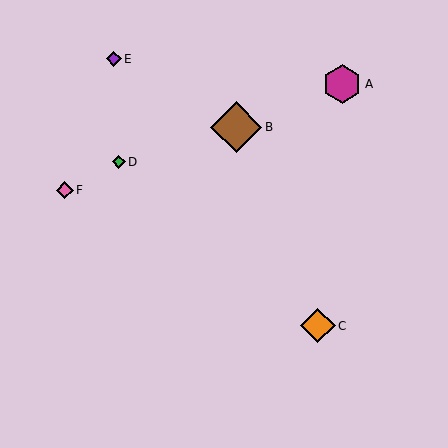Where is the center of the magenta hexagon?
The center of the magenta hexagon is at (342, 84).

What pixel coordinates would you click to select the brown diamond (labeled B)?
Click at (236, 127) to select the brown diamond B.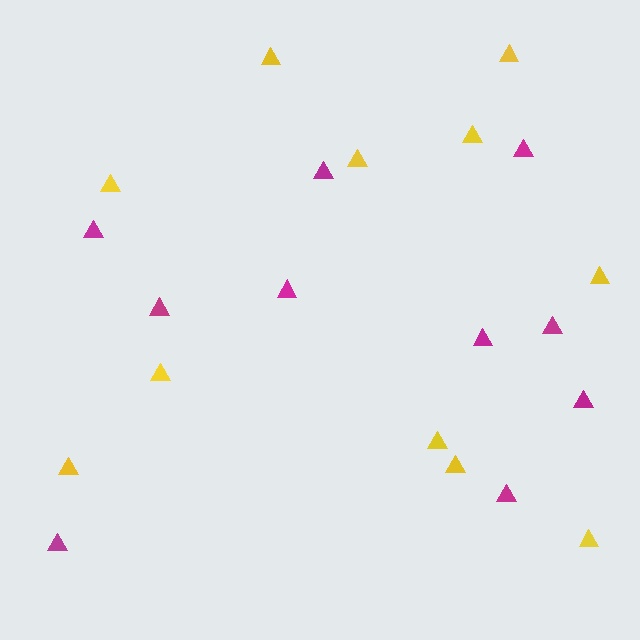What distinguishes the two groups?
There are 2 groups: one group of yellow triangles (11) and one group of magenta triangles (10).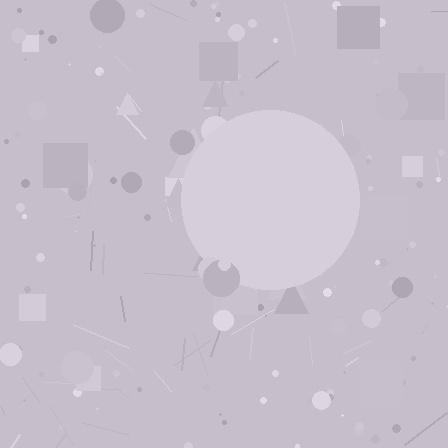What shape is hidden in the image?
A circle is hidden in the image.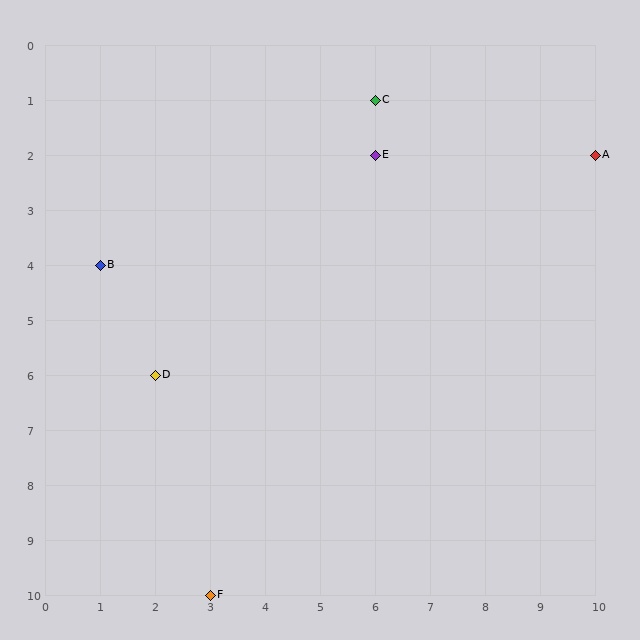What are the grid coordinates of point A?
Point A is at grid coordinates (10, 2).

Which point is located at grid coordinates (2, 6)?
Point D is at (2, 6).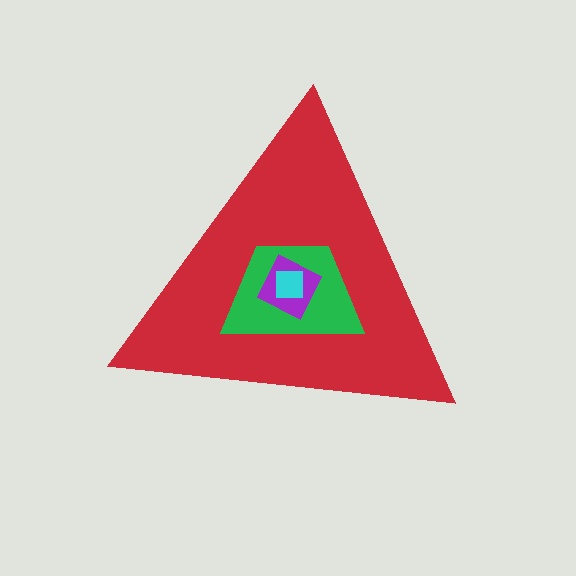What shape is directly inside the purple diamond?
The cyan square.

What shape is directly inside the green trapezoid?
The purple diamond.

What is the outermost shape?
The red triangle.